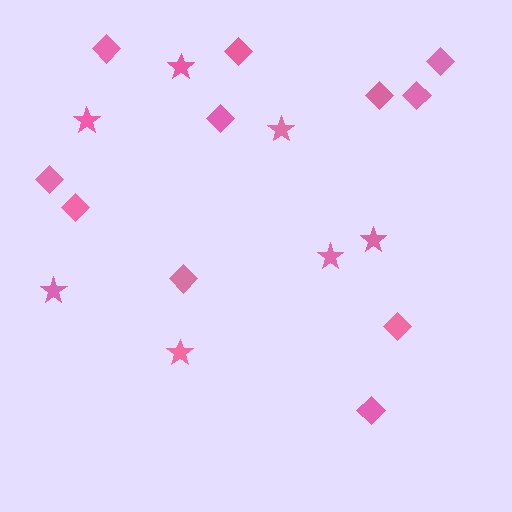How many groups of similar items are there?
There are 2 groups: one group of diamonds (11) and one group of stars (7).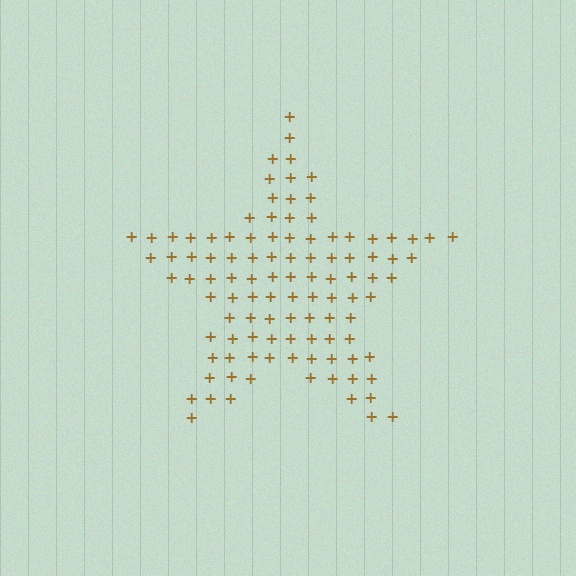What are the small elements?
The small elements are plus signs.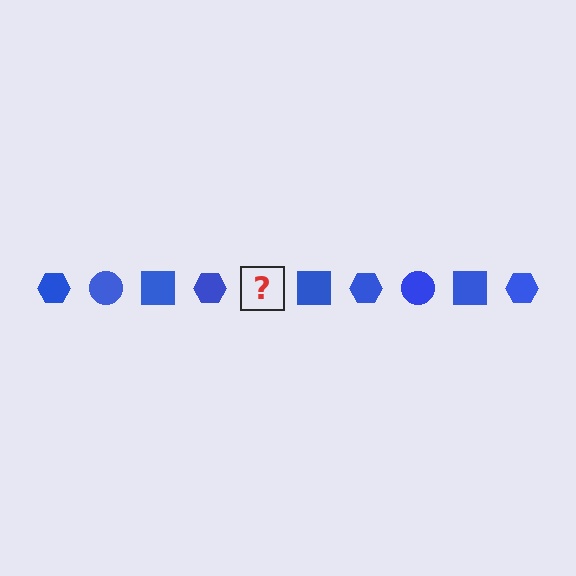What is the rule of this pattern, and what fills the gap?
The rule is that the pattern cycles through hexagon, circle, square shapes in blue. The gap should be filled with a blue circle.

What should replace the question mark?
The question mark should be replaced with a blue circle.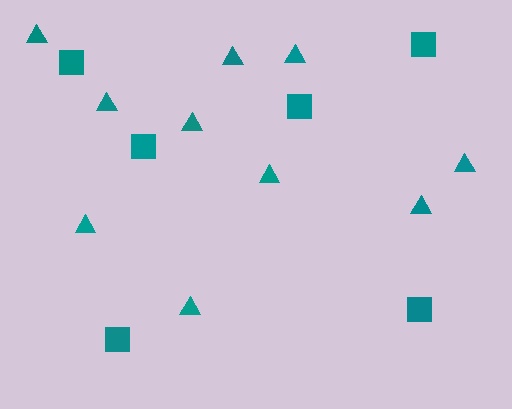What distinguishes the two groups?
There are 2 groups: one group of triangles (10) and one group of squares (6).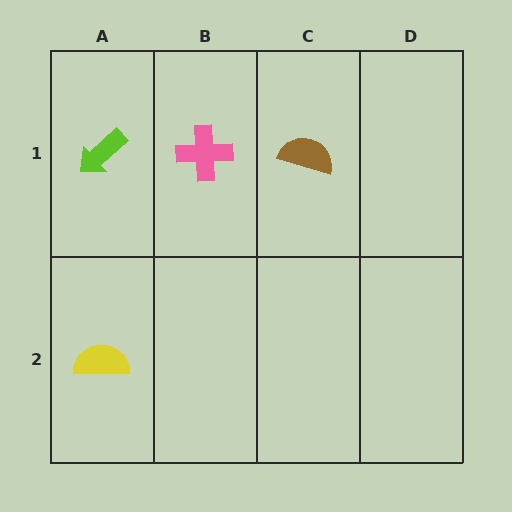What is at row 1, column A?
A lime arrow.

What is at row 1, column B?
A pink cross.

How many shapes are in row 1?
3 shapes.